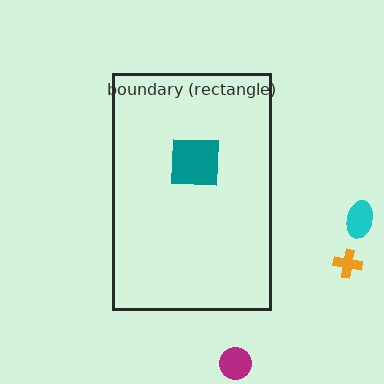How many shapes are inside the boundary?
1 inside, 3 outside.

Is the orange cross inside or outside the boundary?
Outside.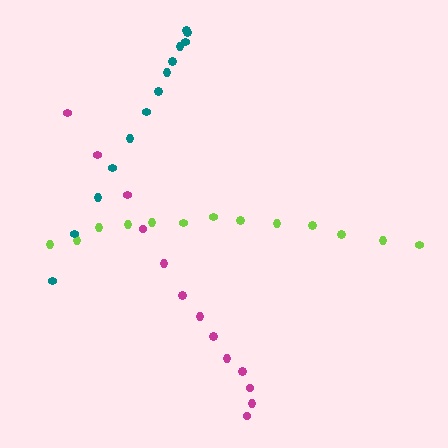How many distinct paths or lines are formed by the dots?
There are 3 distinct paths.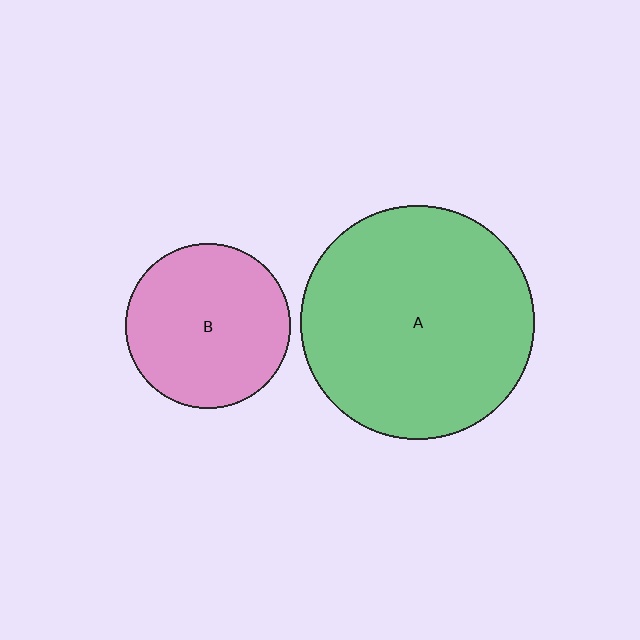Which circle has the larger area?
Circle A (green).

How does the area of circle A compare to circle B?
Approximately 2.0 times.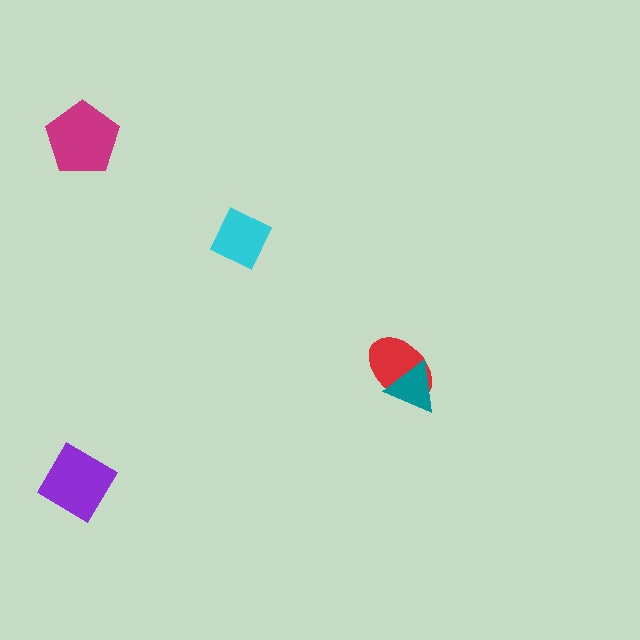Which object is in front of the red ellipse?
The teal triangle is in front of the red ellipse.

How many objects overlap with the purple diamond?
0 objects overlap with the purple diamond.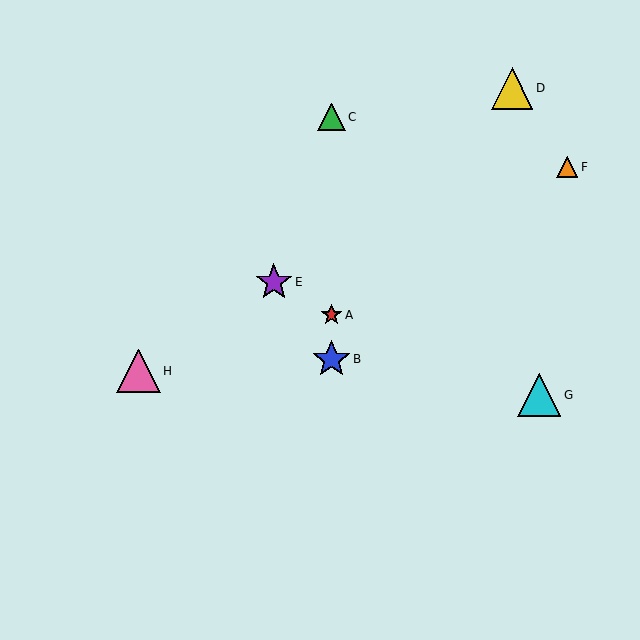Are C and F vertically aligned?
No, C is at x≈331 and F is at x≈567.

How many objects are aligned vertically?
3 objects (A, B, C) are aligned vertically.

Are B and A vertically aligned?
Yes, both are at x≈331.